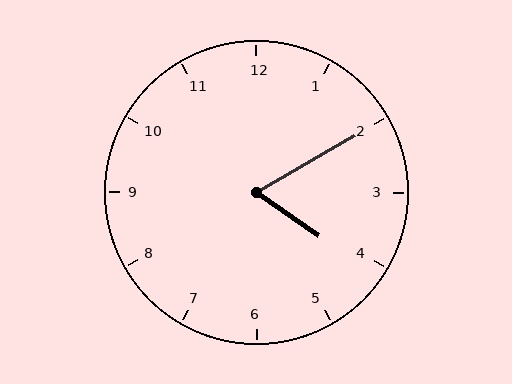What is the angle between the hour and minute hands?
Approximately 65 degrees.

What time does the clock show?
4:10.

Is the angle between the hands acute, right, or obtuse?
It is acute.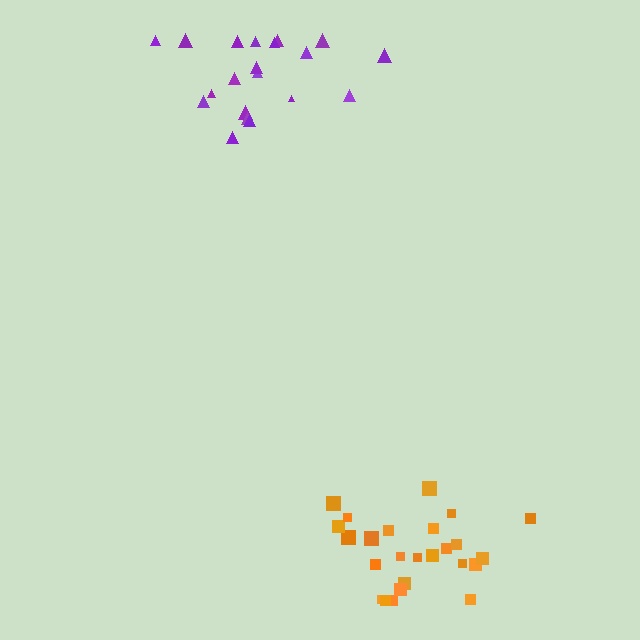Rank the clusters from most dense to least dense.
orange, purple.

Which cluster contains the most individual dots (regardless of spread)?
Orange (25).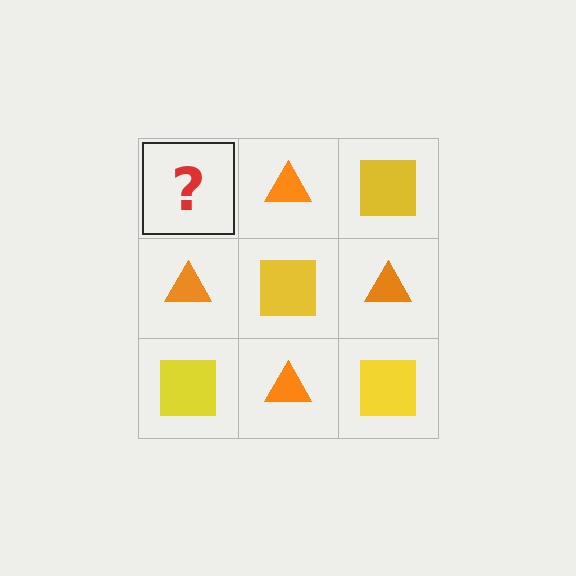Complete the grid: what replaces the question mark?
The question mark should be replaced with a yellow square.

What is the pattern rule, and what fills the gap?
The rule is that it alternates yellow square and orange triangle in a checkerboard pattern. The gap should be filled with a yellow square.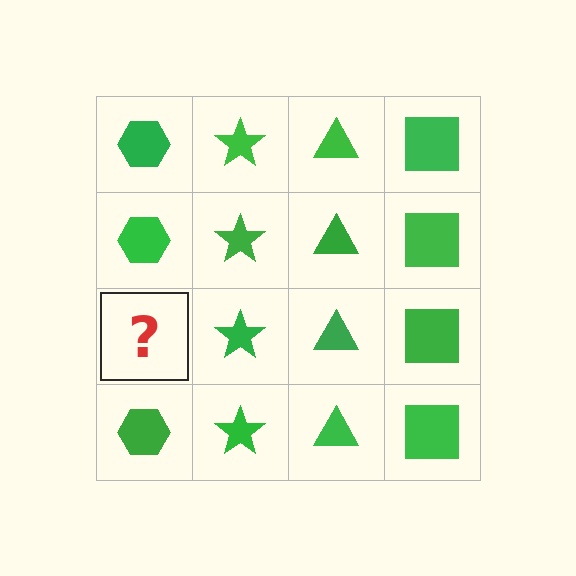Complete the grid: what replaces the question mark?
The question mark should be replaced with a green hexagon.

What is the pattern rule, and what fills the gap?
The rule is that each column has a consistent shape. The gap should be filled with a green hexagon.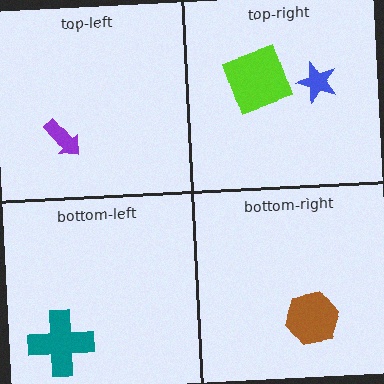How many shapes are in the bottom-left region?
1.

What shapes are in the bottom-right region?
The brown hexagon.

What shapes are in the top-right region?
The lime square, the blue star.